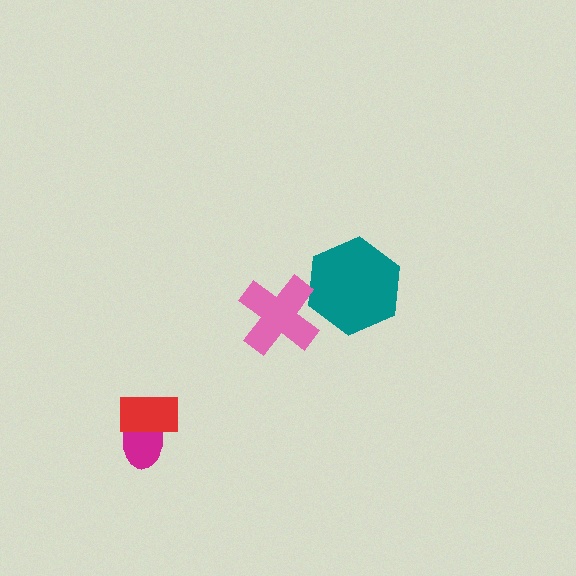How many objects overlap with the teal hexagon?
1 object overlaps with the teal hexagon.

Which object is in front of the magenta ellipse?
The red rectangle is in front of the magenta ellipse.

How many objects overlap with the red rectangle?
1 object overlaps with the red rectangle.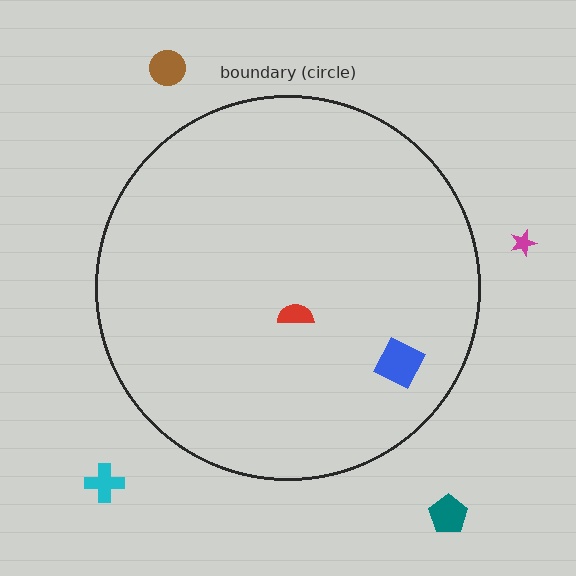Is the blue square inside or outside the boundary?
Inside.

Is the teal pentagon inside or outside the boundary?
Outside.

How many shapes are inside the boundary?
2 inside, 4 outside.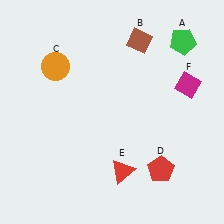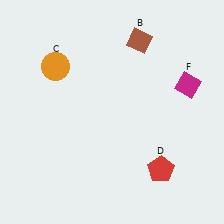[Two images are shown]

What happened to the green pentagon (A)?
The green pentagon (A) was removed in Image 2. It was in the top-right area of Image 1.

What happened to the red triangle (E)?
The red triangle (E) was removed in Image 2. It was in the bottom-right area of Image 1.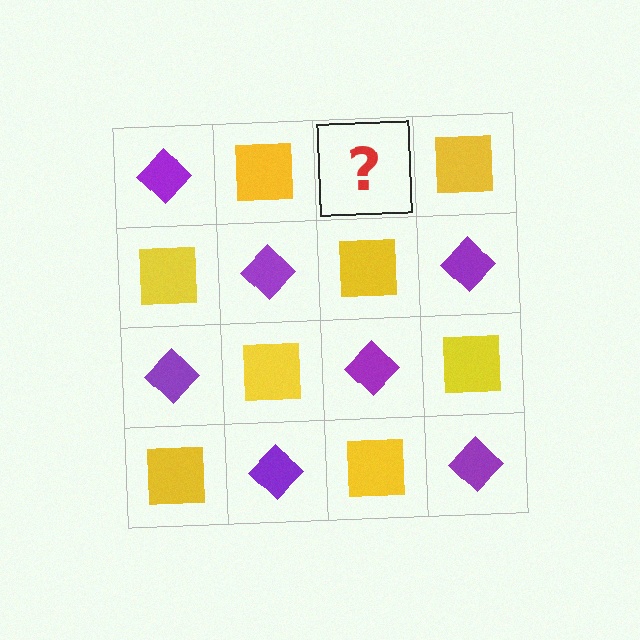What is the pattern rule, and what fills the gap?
The rule is that it alternates purple diamond and yellow square in a checkerboard pattern. The gap should be filled with a purple diamond.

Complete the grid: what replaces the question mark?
The question mark should be replaced with a purple diamond.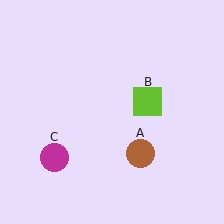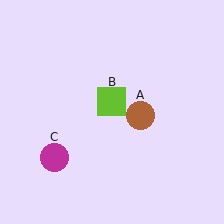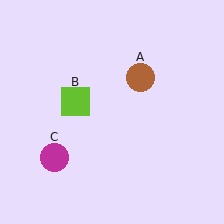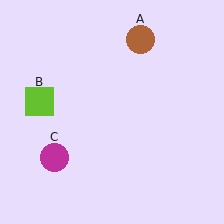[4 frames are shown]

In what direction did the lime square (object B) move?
The lime square (object B) moved left.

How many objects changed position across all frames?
2 objects changed position: brown circle (object A), lime square (object B).